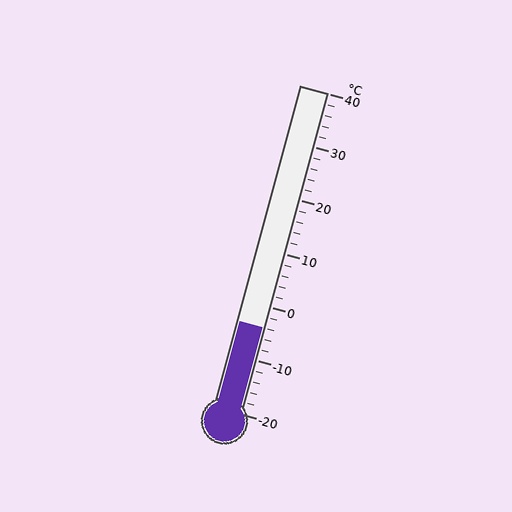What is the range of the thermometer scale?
The thermometer scale ranges from -20°C to 40°C.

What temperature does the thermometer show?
The thermometer shows approximately -4°C.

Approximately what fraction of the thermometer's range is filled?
The thermometer is filled to approximately 25% of its range.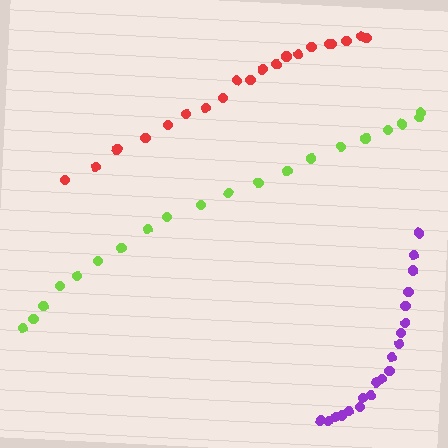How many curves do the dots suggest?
There are 3 distinct paths.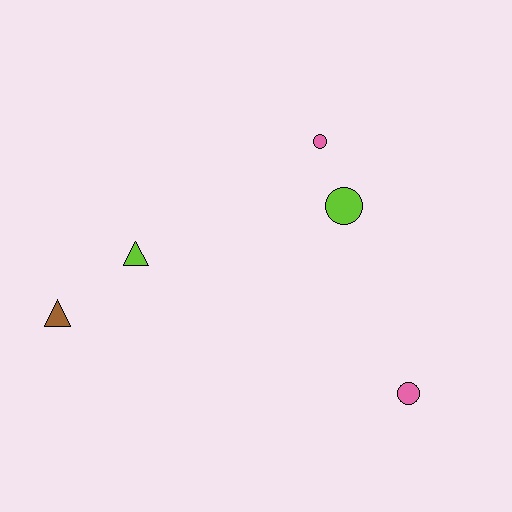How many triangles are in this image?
There are 2 triangles.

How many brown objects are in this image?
There is 1 brown object.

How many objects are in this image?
There are 5 objects.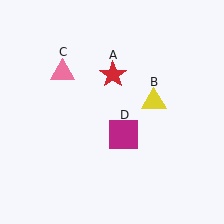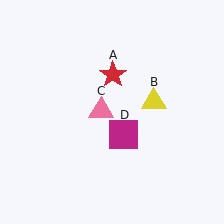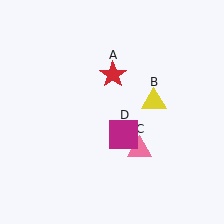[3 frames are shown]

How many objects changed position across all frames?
1 object changed position: pink triangle (object C).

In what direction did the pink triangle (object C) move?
The pink triangle (object C) moved down and to the right.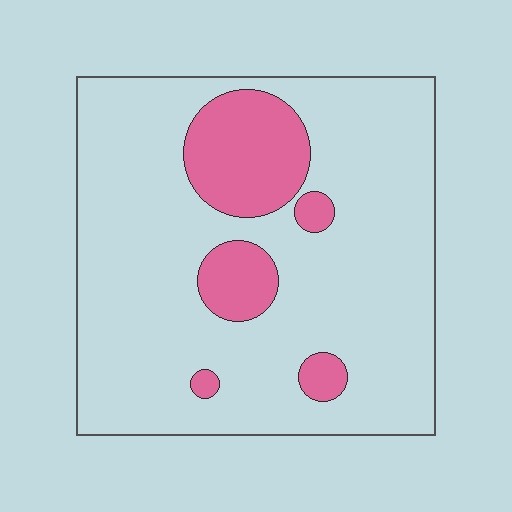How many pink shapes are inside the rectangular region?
5.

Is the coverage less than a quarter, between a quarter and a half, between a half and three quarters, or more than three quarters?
Less than a quarter.